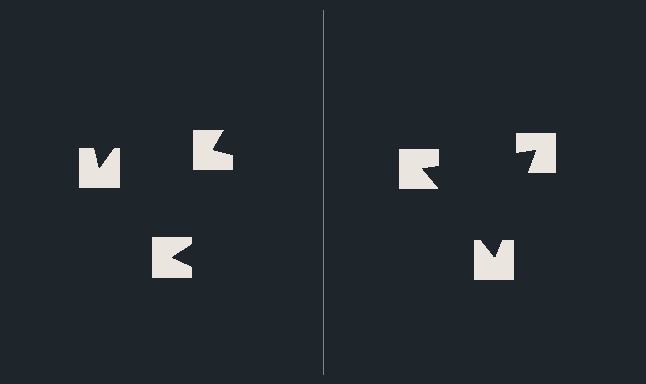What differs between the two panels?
The notched squares are positioned identically on both sides; only the wedge orientations differ. On the right they align to a triangle; on the left they are misaligned.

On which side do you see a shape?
An illusory triangle appears on the right side. On the left side the wedge cuts are rotated, so no coherent shape forms.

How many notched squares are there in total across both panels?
6 — 3 on each side.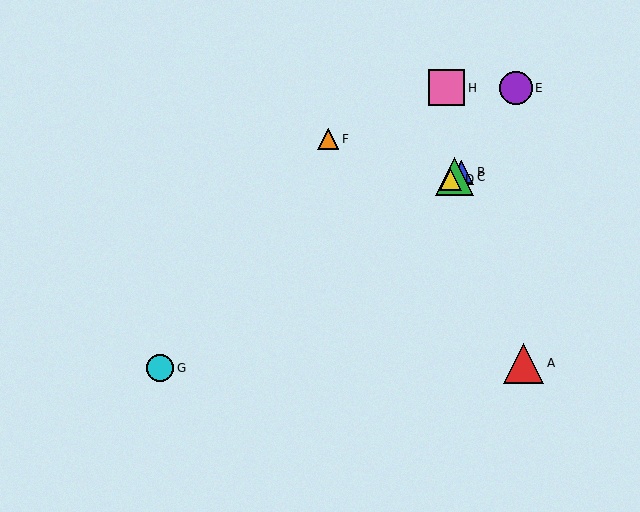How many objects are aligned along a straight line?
4 objects (B, C, D, G) are aligned along a straight line.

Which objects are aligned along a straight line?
Objects B, C, D, G are aligned along a straight line.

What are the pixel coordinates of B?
Object B is at (461, 172).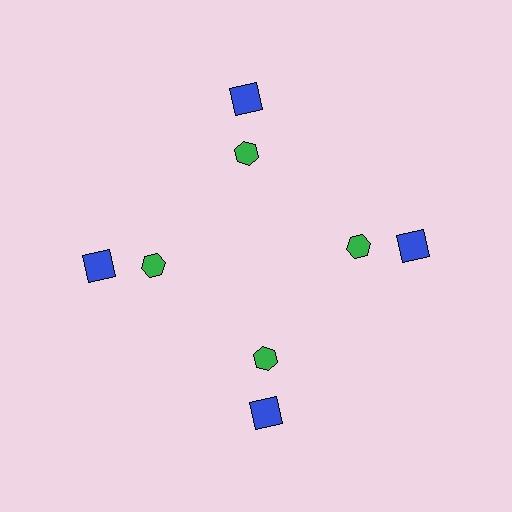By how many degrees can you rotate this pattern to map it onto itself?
The pattern maps onto itself every 90 degrees of rotation.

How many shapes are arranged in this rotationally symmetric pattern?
There are 8 shapes, arranged in 4 groups of 2.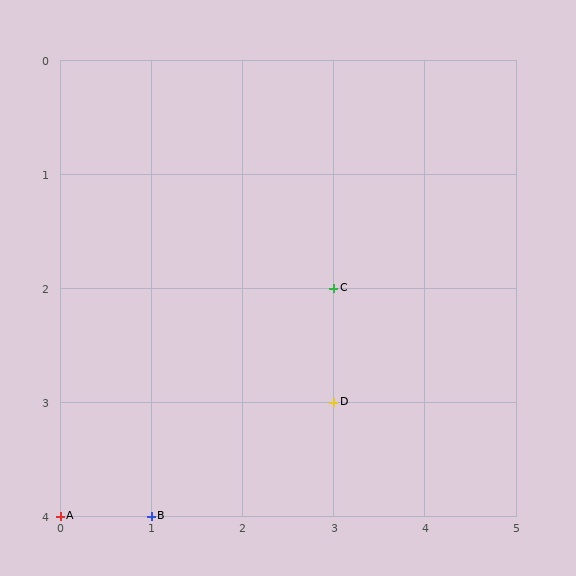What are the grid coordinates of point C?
Point C is at grid coordinates (3, 2).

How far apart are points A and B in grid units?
Points A and B are 1 column apart.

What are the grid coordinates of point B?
Point B is at grid coordinates (1, 4).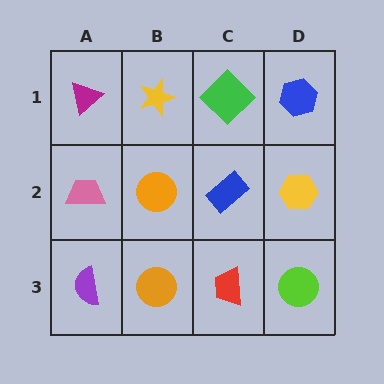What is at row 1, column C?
A green diamond.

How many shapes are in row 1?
4 shapes.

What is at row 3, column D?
A lime circle.